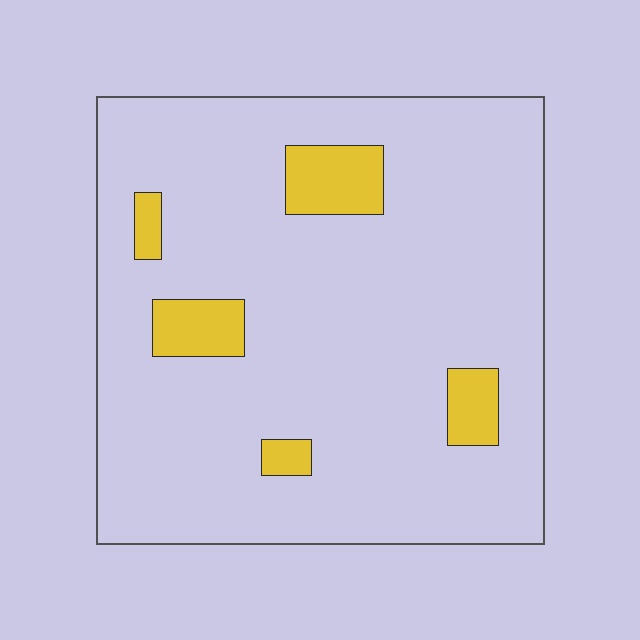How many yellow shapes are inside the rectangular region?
5.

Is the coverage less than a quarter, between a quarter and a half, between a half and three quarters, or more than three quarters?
Less than a quarter.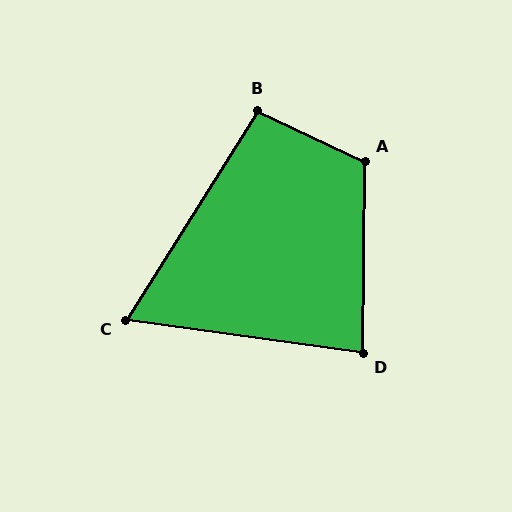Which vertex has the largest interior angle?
A, at approximately 114 degrees.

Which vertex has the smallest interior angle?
C, at approximately 66 degrees.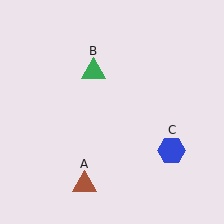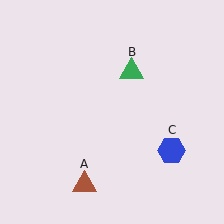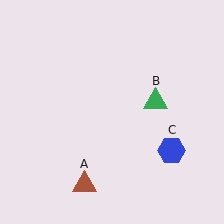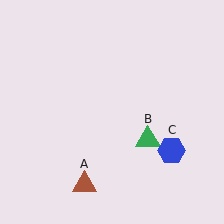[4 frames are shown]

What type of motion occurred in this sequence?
The green triangle (object B) rotated clockwise around the center of the scene.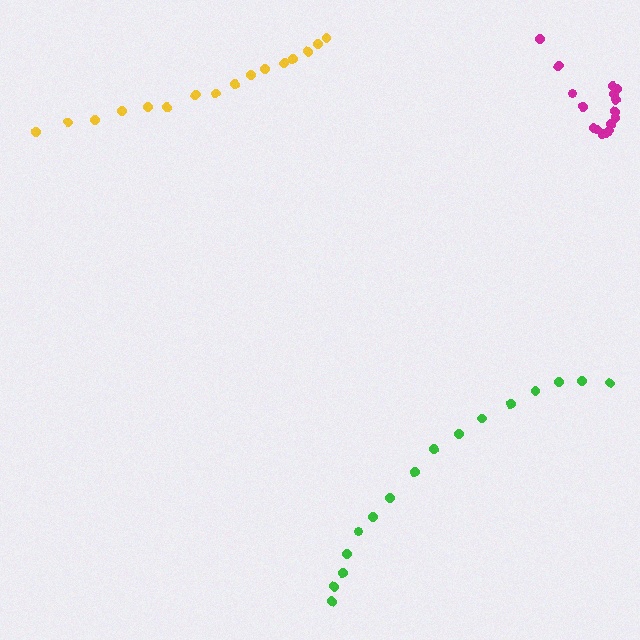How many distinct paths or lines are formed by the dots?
There are 3 distinct paths.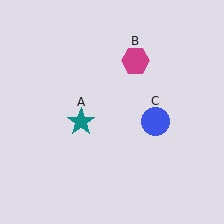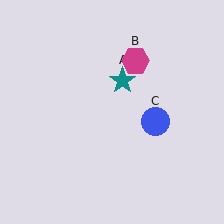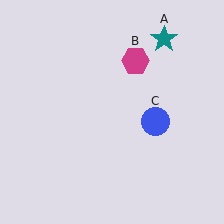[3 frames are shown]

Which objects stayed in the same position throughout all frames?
Magenta hexagon (object B) and blue circle (object C) remained stationary.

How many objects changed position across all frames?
1 object changed position: teal star (object A).